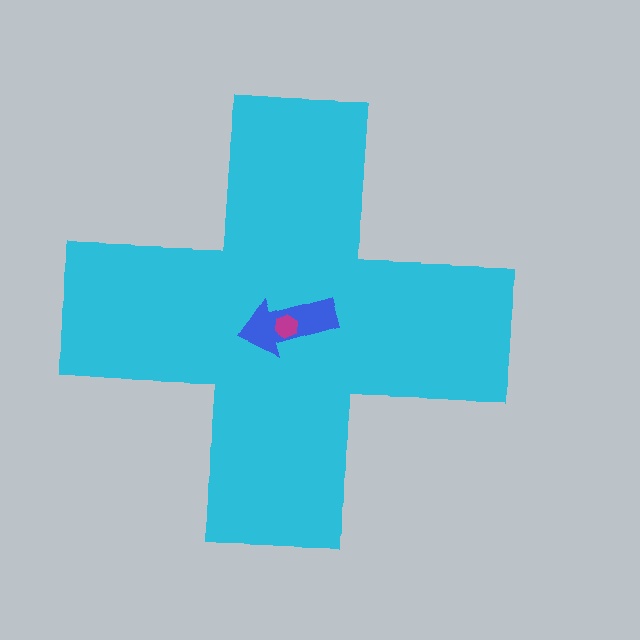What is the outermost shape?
The cyan cross.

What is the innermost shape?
The magenta hexagon.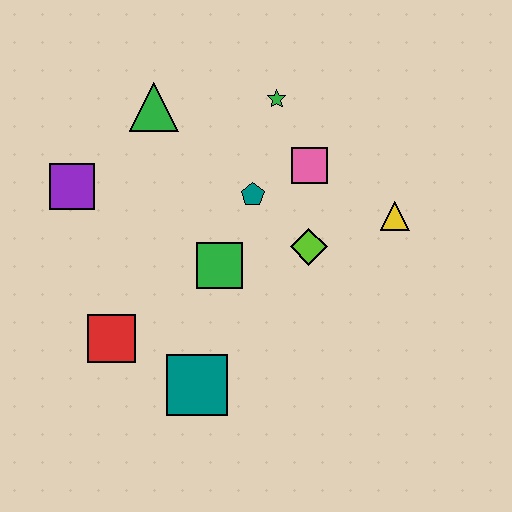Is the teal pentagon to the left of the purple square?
No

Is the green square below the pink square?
Yes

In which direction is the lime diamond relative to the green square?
The lime diamond is to the right of the green square.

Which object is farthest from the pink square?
The red square is farthest from the pink square.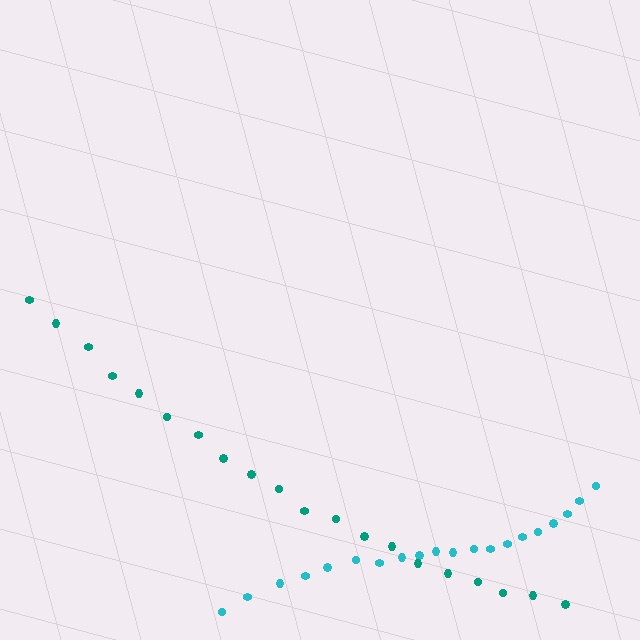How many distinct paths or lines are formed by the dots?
There are 2 distinct paths.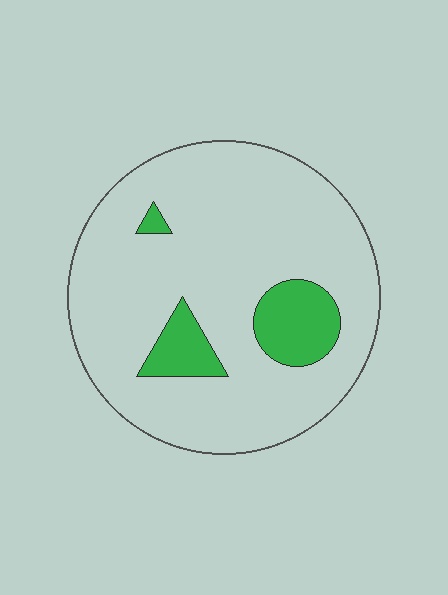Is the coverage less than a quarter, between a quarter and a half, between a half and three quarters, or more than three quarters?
Less than a quarter.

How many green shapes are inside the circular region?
3.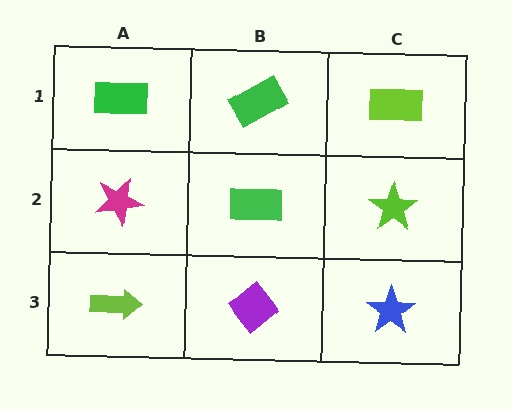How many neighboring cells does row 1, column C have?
2.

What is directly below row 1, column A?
A magenta star.